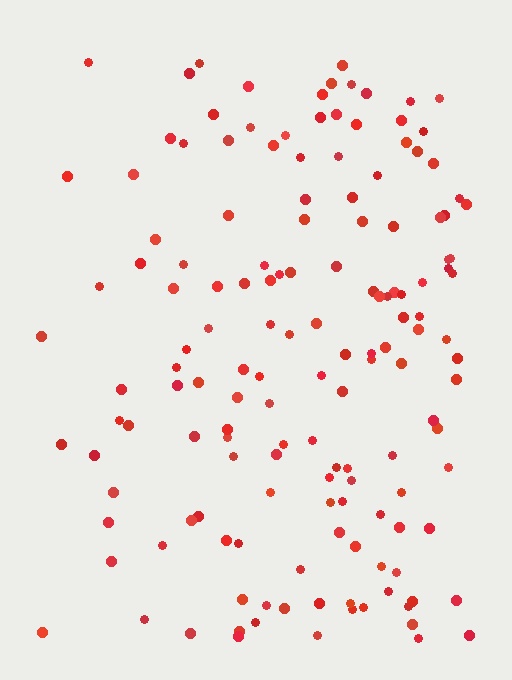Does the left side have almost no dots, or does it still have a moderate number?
Still a moderate number, just noticeably fewer than the right.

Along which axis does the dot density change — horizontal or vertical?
Horizontal.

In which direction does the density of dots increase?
From left to right, with the right side densest.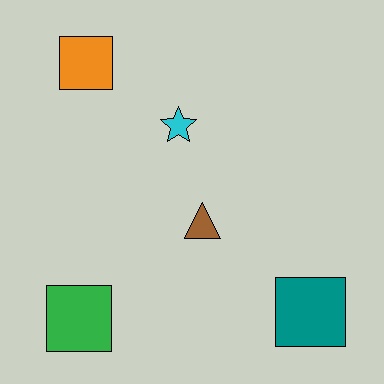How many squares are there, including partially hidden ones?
There are 3 squares.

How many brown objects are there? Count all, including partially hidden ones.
There is 1 brown object.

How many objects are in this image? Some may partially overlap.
There are 5 objects.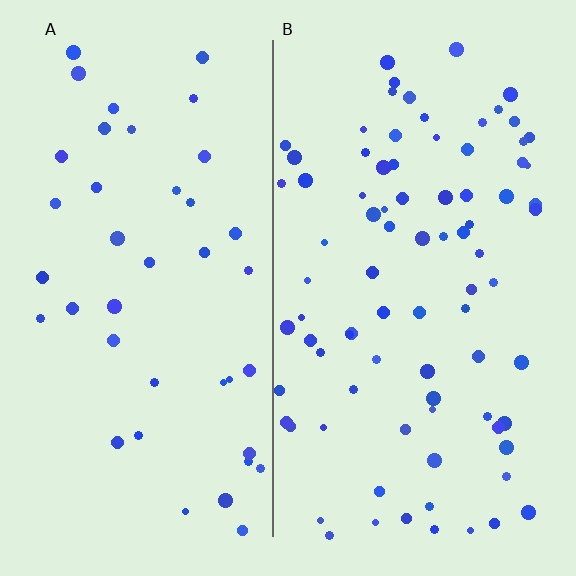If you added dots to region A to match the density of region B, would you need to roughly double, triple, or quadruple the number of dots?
Approximately double.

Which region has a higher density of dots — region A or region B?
B (the right).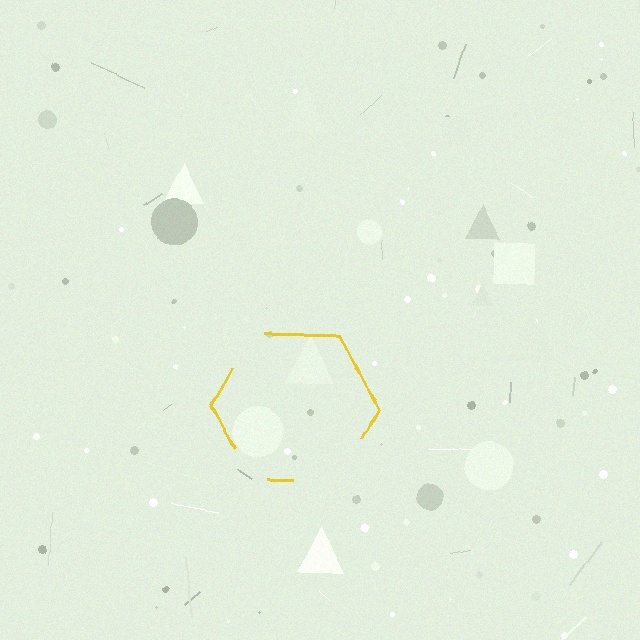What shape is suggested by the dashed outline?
The dashed outline suggests a hexagon.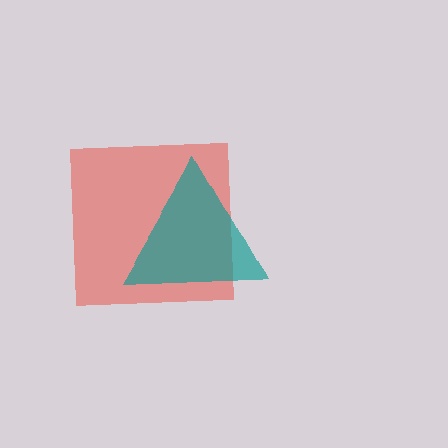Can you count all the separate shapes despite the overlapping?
Yes, there are 2 separate shapes.